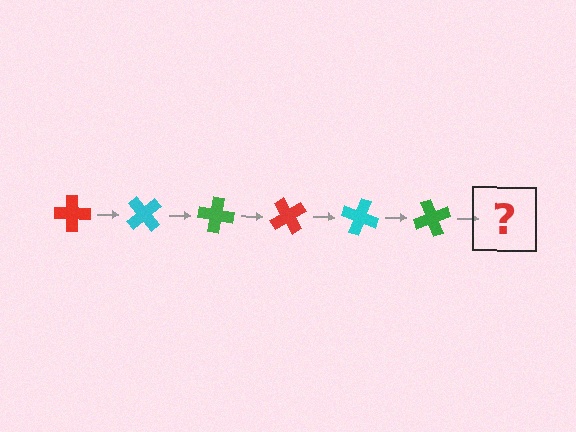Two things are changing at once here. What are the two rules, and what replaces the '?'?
The two rules are that it rotates 50 degrees each step and the color cycles through red, cyan, and green. The '?' should be a red cross, rotated 300 degrees from the start.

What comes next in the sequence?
The next element should be a red cross, rotated 300 degrees from the start.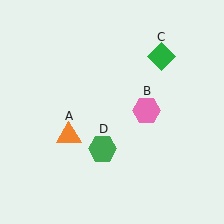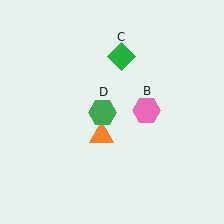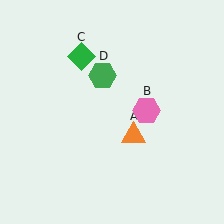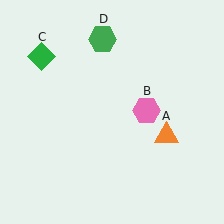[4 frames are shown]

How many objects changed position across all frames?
3 objects changed position: orange triangle (object A), green diamond (object C), green hexagon (object D).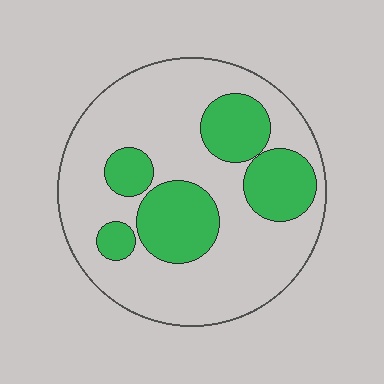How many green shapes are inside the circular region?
5.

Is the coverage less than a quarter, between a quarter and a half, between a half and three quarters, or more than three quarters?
Between a quarter and a half.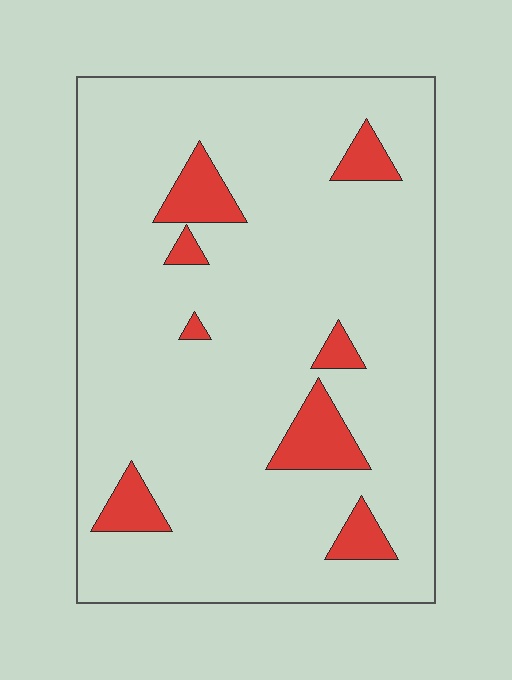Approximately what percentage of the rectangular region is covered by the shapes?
Approximately 10%.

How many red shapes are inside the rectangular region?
8.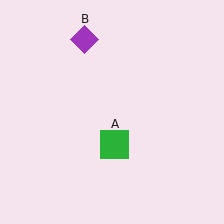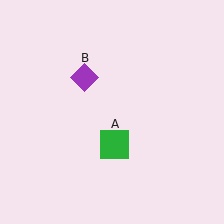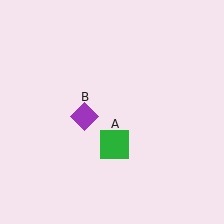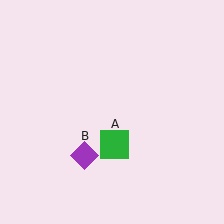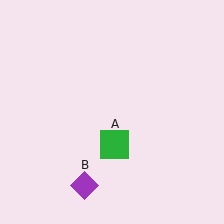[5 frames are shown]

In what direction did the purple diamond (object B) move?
The purple diamond (object B) moved down.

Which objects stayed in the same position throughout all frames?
Green square (object A) remained stationary.